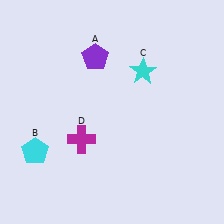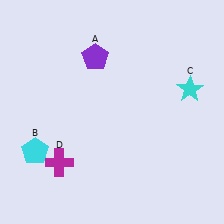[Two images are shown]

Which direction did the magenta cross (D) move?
The magenta cross (D) moved down.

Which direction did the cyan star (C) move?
The cyan star (C) moved right.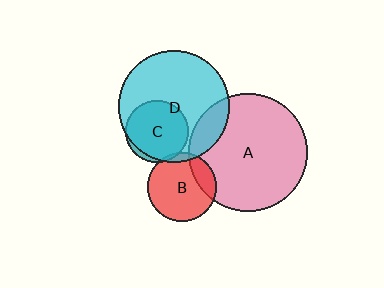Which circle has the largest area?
Circle A (pink).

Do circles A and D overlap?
Yes.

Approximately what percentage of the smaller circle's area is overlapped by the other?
Approximately 15%.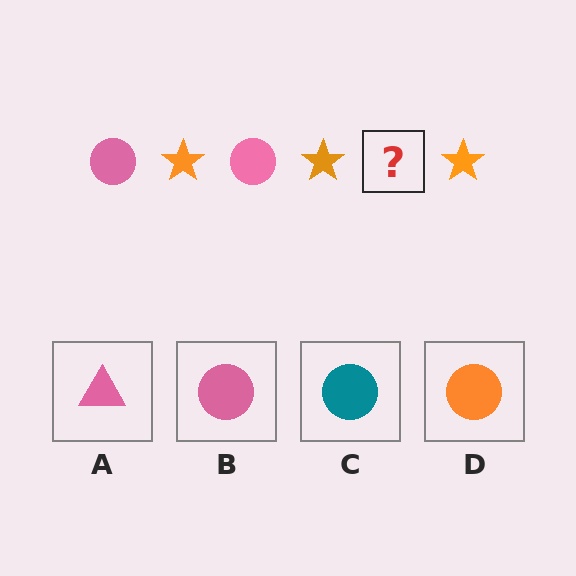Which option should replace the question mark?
Option B.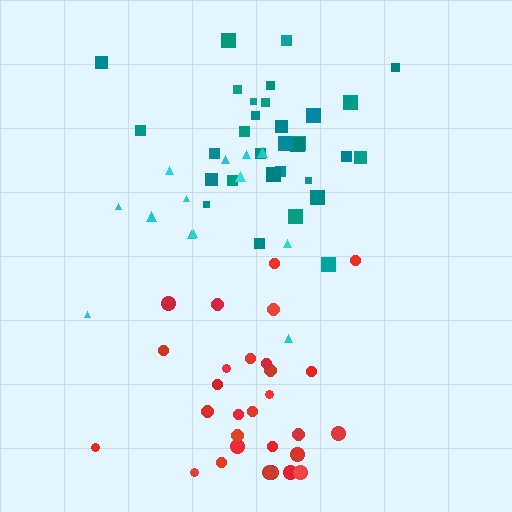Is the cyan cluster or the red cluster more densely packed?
Red.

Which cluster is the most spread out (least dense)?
Cyan.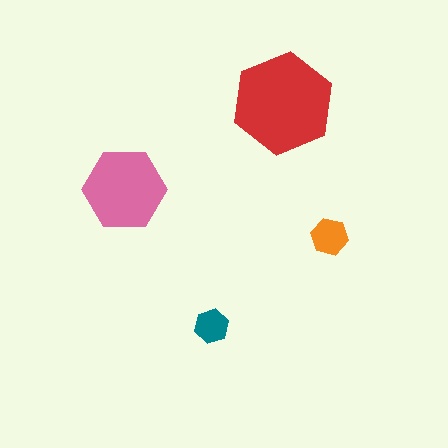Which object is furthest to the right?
The orange hexagon is rightmost.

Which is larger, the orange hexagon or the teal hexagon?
The orange one.